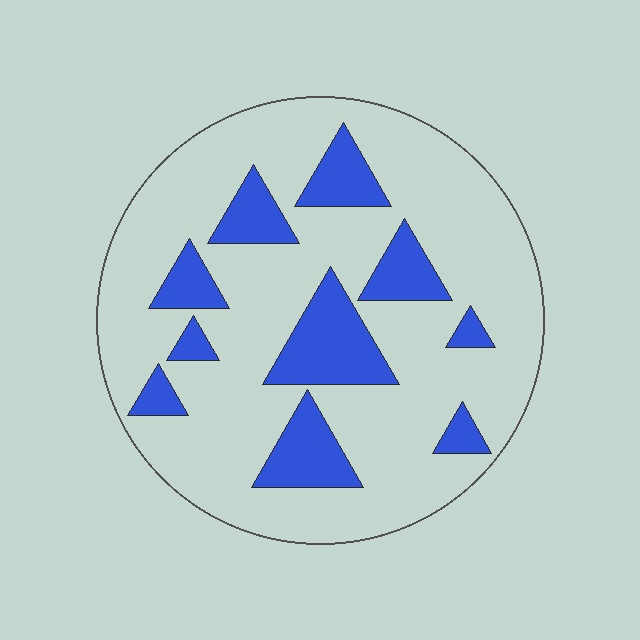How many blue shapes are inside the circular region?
10.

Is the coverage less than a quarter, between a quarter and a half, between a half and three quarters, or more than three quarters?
Less than a quarter.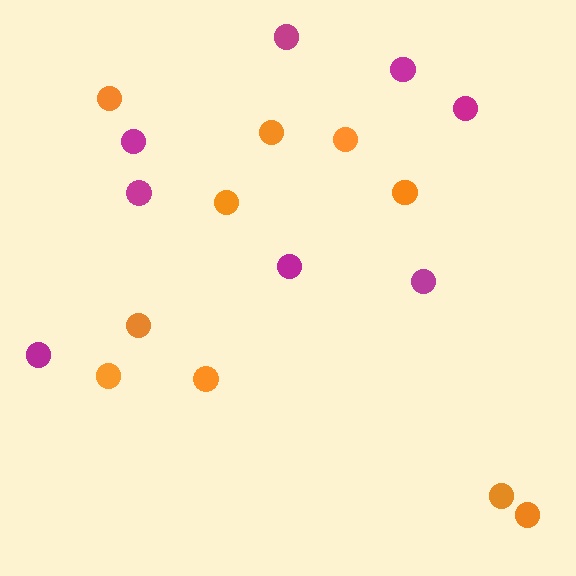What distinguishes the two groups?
There are 2 groups: one group of orange circles (10) and one group of magenta circles (8).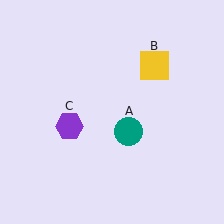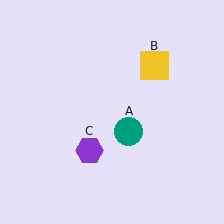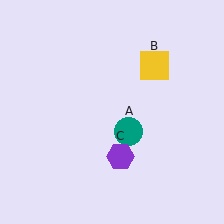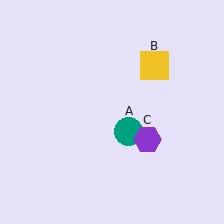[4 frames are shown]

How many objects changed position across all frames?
1 object changed position: purple hexagon (object C).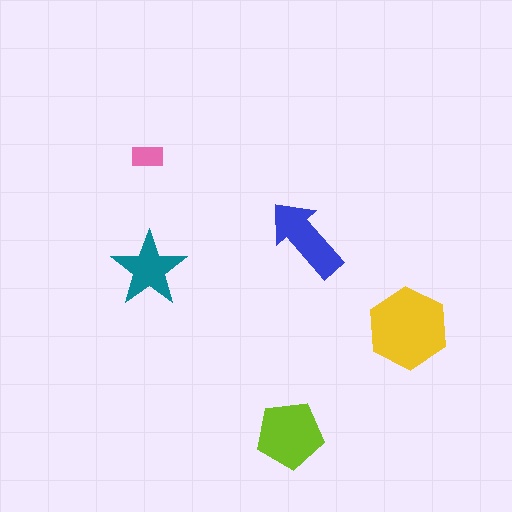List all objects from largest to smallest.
The yellow hexagon, the lime pentagon, the blue arrow, the teal star, the pink rectangle.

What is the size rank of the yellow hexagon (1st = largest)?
1st.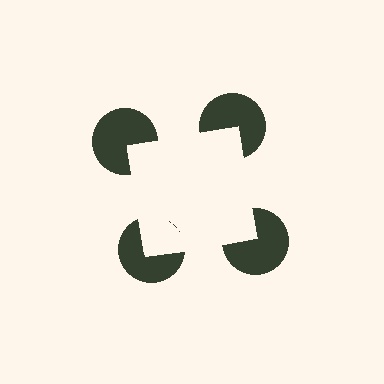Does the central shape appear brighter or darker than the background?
It typically appears slightly brighter than the background, even though no actual brightness change is drawn.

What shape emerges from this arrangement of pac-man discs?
An illusory square — its edges are inferred from the aligned wedge cuts in the pac-man discs, not physically drawn.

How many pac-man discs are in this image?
There are 4 — one at each vertex of the illusory square.